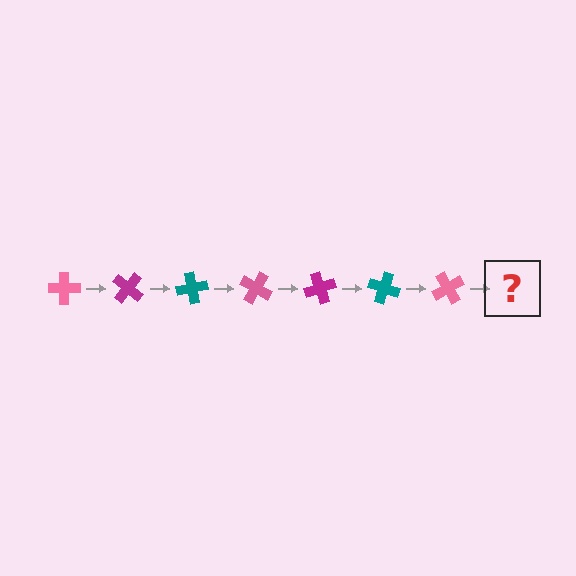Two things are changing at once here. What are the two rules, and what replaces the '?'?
The two rules are that it rotates 40 degrees each step and the color cycles through pink, magenta, and teal. The '?' should be a magenta cross, rotated 280 degrees from the start.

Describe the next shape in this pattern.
It should be a magenta cross, rotated 280 degrees from the start.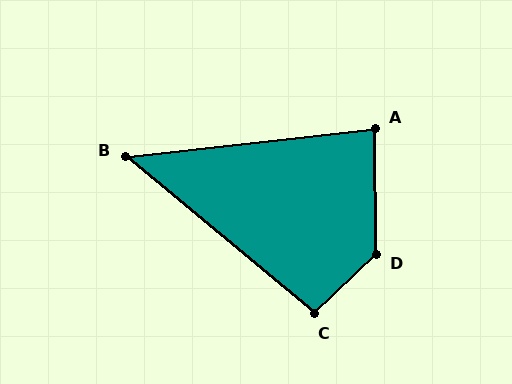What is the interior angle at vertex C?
Approximately 96 degrees (obtuse).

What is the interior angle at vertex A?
Approximately 84 degrees (acute).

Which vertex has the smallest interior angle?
B, at approximately 46 degrees.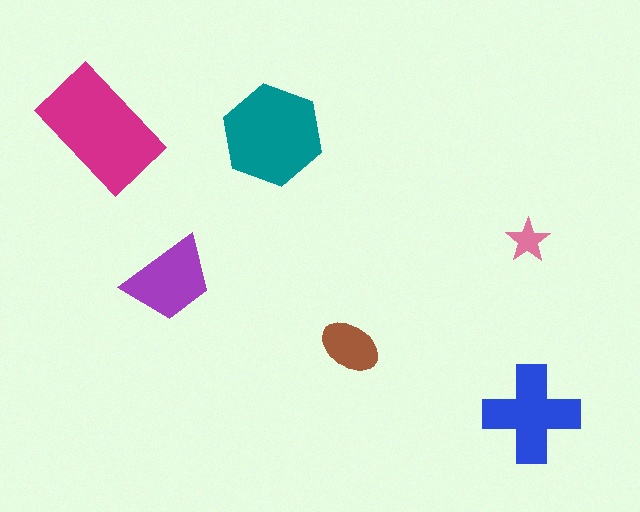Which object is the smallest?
The pink star.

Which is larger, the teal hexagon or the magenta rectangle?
The magenta rectangle.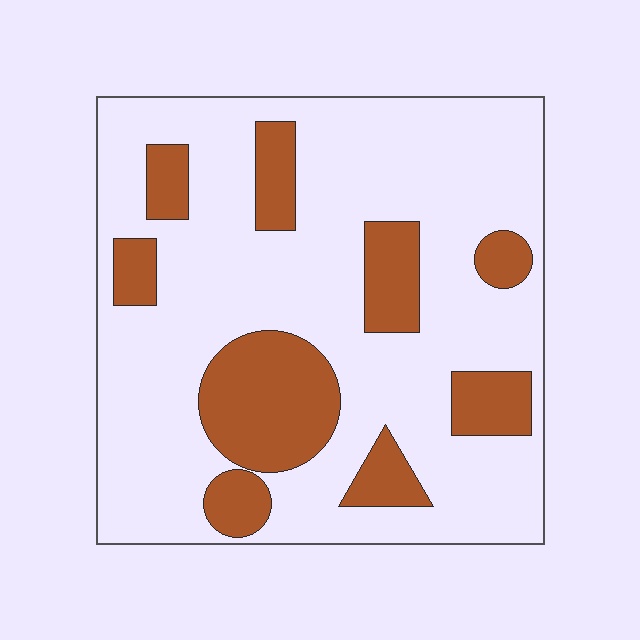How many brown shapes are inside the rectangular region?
9.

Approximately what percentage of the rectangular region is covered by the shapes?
Approximately 25%.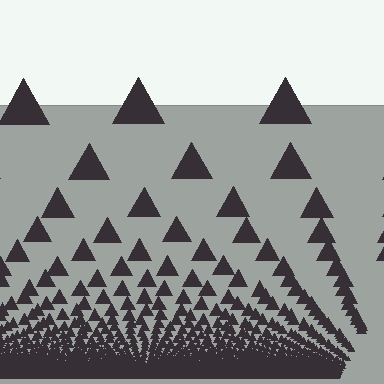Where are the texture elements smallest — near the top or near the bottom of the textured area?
Near the bottom.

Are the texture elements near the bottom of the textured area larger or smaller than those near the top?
Smaller. The gradient is inverted — elements near the bottom are smaller and denser.